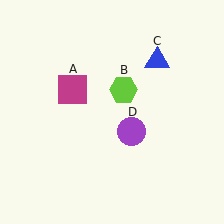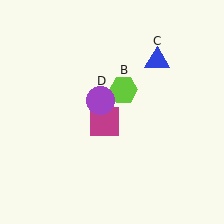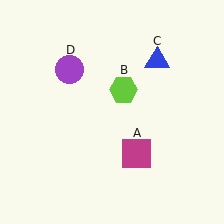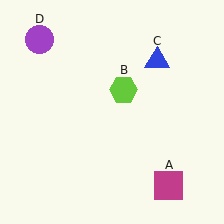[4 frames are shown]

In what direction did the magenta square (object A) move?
The magenta square (object A) moved down and to the right.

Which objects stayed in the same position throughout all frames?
Lime hexagon (object B) and blue triangle (object C) remained stationary.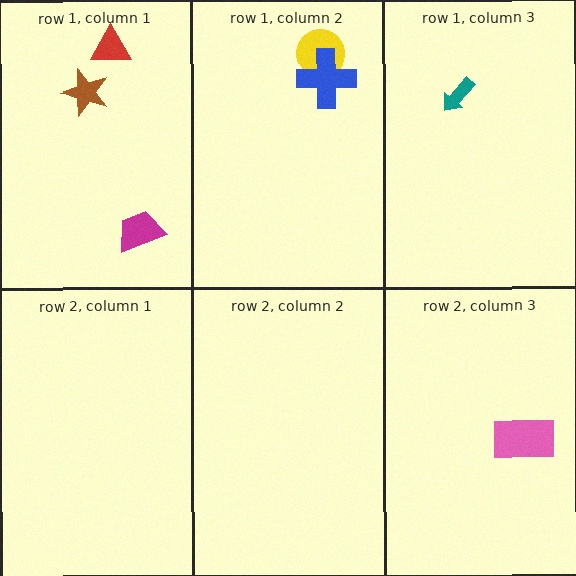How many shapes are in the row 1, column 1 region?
3.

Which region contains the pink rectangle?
The row 2, column 3 region.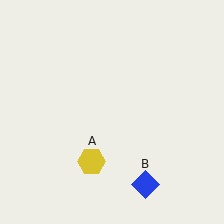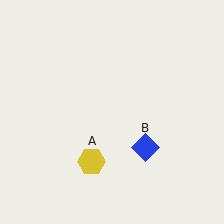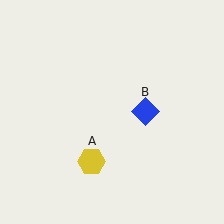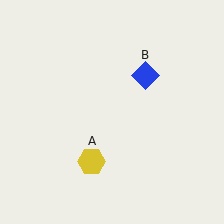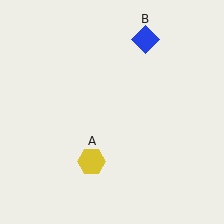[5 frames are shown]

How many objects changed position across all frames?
1 object changed position: blue diamond (object B).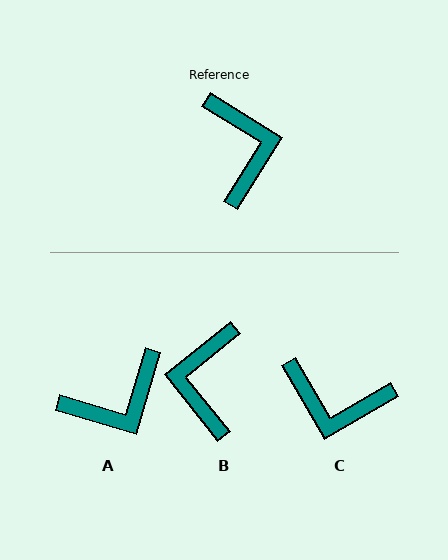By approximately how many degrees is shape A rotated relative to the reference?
Approximately 74 degrees clockwise.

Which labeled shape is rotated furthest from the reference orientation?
B, about 161 degrees away.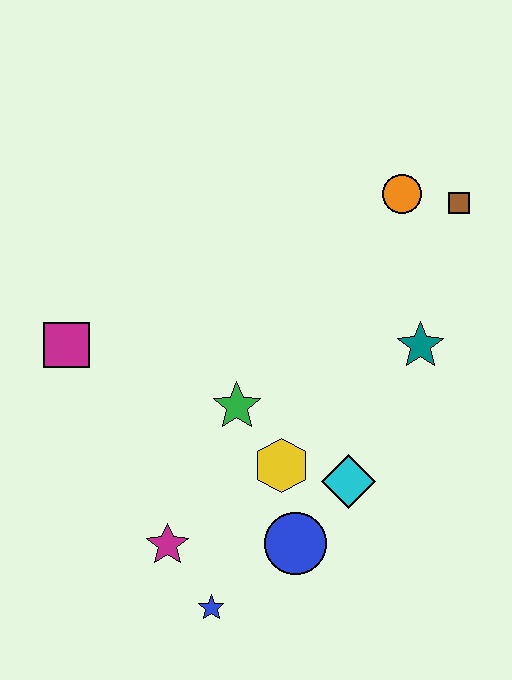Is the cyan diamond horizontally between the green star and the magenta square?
No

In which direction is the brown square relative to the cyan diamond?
The brown square is above the cyan diamond.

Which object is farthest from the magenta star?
The brown square is farthest from the magenta star.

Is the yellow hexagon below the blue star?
No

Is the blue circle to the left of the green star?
No